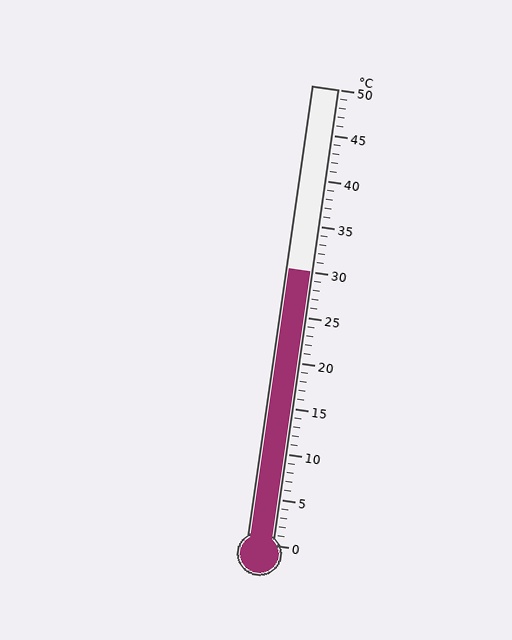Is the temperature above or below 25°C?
The temperature is above 25°C.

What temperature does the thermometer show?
The thermometer shows approximately 30°C.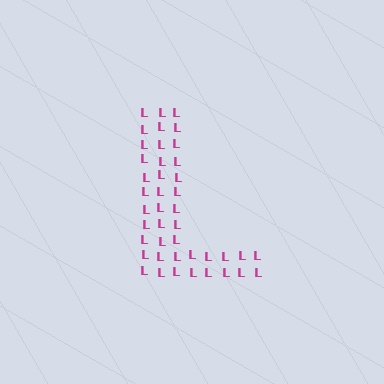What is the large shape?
The large shape is the letter L.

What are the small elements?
The small elements are letter L's.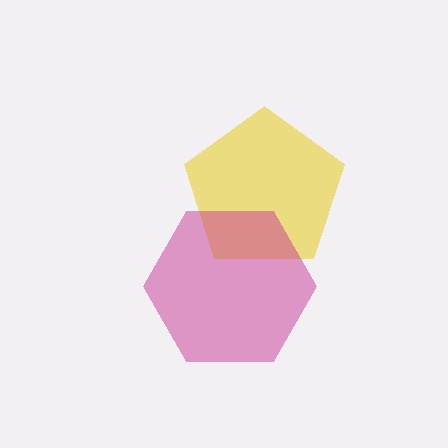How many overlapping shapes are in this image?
There are 2 overlapping shapes in the image.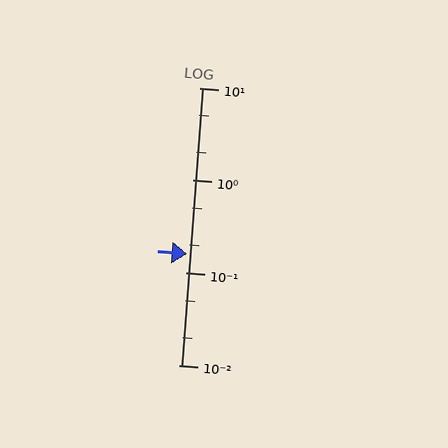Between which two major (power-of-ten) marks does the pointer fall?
The pointer is between 0.1 and 1.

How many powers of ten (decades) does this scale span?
The scale spans 3 decades, from 0.01 to 10.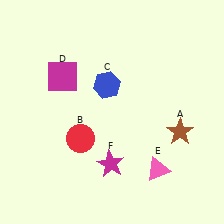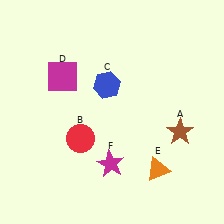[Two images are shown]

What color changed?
The triangle (E) changed from pink in Image 1 to orange in Image 2.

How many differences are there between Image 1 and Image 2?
There is 1 difference between the two images.